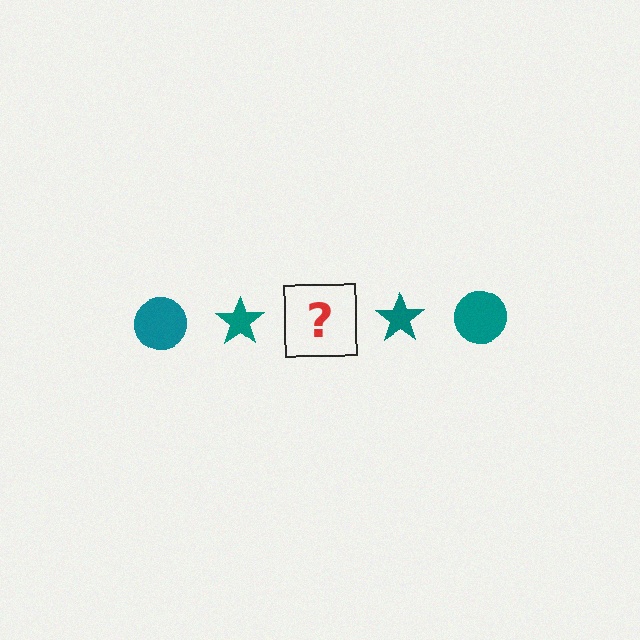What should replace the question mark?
The question mark should be replaced with a teal circle.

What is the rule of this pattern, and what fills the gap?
The rule is that the pattern cycles through circle, star shapes in teal. The gap should be filled with a teal circle.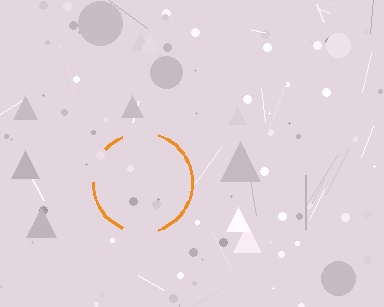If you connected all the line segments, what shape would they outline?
They would outline a circle.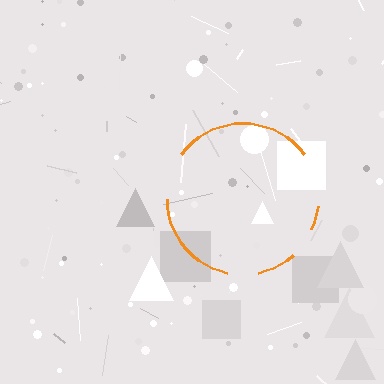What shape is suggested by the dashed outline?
The dashed outline suggests a circle.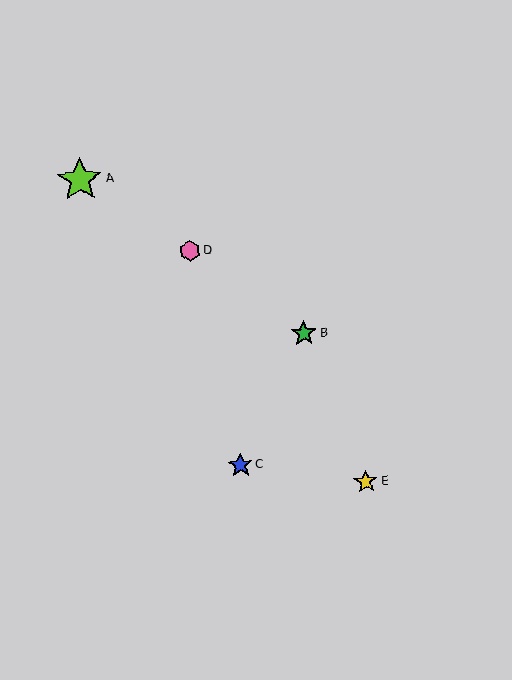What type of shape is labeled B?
Shape B is a green star.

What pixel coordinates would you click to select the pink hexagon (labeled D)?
Click at (190, 251) to select the pink hexagon D.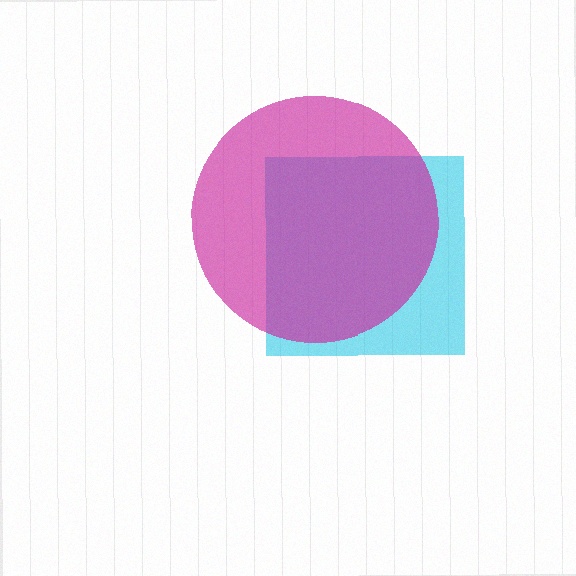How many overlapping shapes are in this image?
There are 2 overlapping shapes in the image.